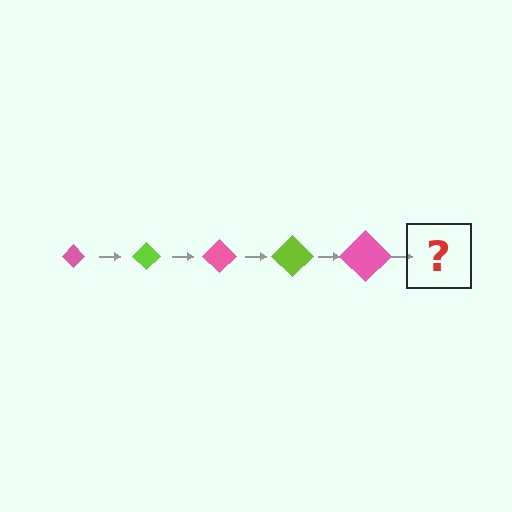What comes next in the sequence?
The next element should be a lime diamond, larger than the previous one.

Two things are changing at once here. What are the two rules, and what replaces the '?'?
The two rules are that the diamond grows larger each step and the color cycles through pink and lime. The '?' should be a lime diamond, larger than the previous one.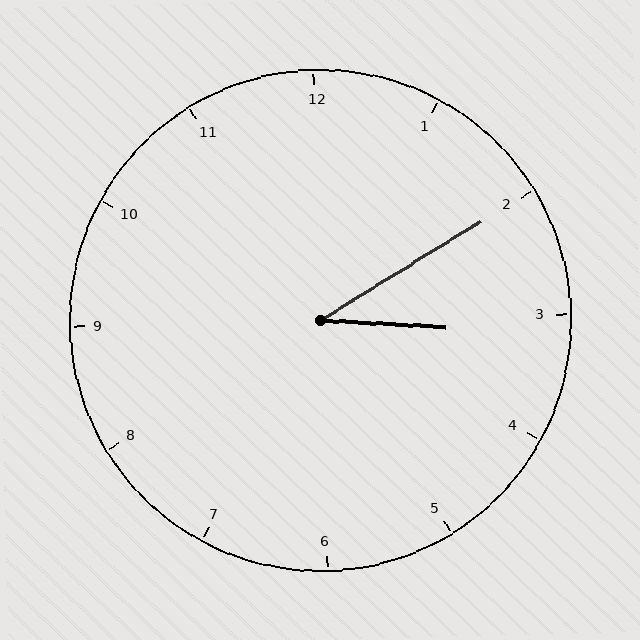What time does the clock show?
3:10.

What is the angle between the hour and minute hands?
Approximately 35 degrees.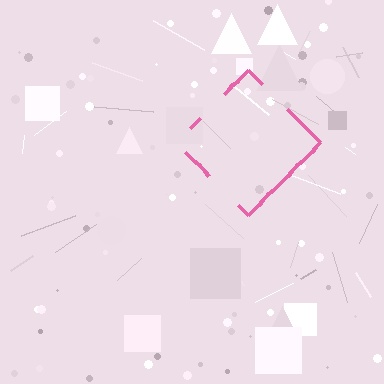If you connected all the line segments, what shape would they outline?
They would outline a diamond.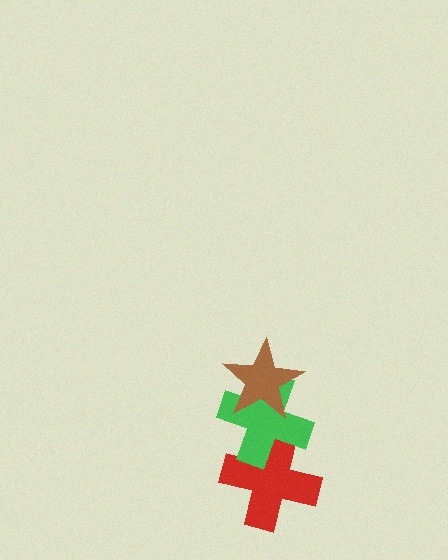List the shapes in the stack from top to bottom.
From top to bottom: the brown star, the green cross, the red cross.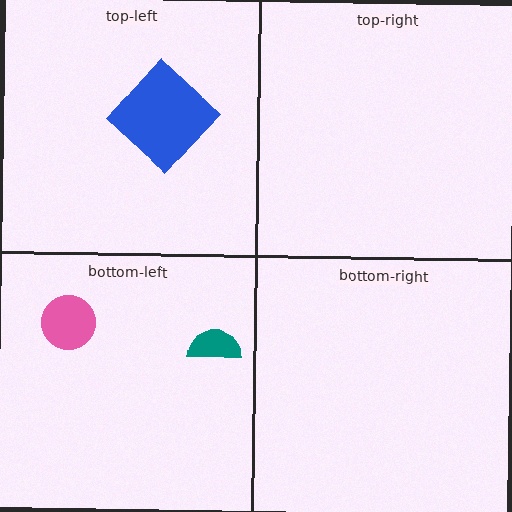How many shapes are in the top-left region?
1.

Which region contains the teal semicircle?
The bottom-left region.